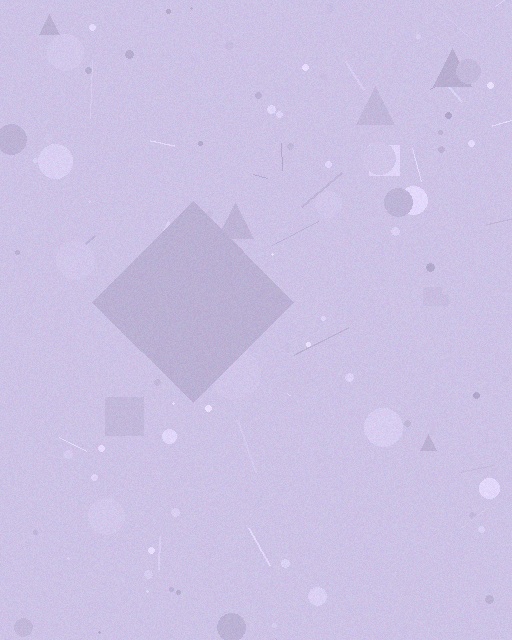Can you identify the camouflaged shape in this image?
The camouflaged shape is a diamond.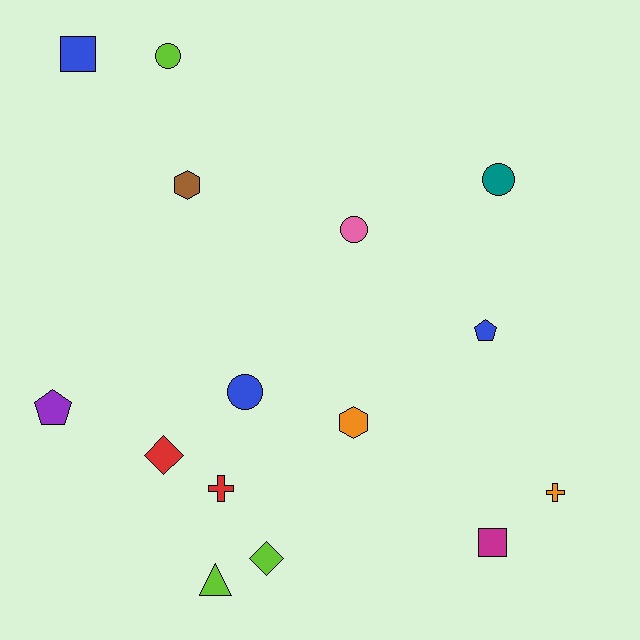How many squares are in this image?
There are 2 squares.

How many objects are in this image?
There are 15 objects.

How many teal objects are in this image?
There is 1 teal object.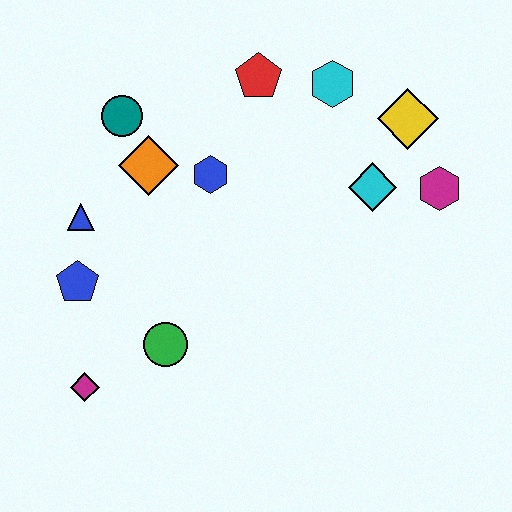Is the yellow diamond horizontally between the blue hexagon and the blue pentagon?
No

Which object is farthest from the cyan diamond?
The magenta diamond is farthest from the cyan diamond.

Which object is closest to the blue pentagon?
The blue triangle is closest to the blue pentagon.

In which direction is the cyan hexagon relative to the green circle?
The cyan hexagon is above the green circle.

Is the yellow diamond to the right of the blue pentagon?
Yes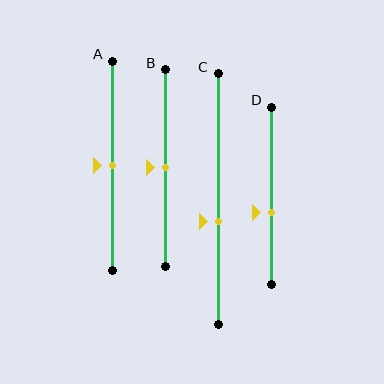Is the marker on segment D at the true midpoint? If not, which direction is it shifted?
No, the marker on segment D is shifted downward by about 9% of the segment length.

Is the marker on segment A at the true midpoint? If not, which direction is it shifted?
Yes, the marker on segment A is at the true midpoint.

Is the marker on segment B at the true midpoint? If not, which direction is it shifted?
Yes, the marker on segment B is at the true midpoint.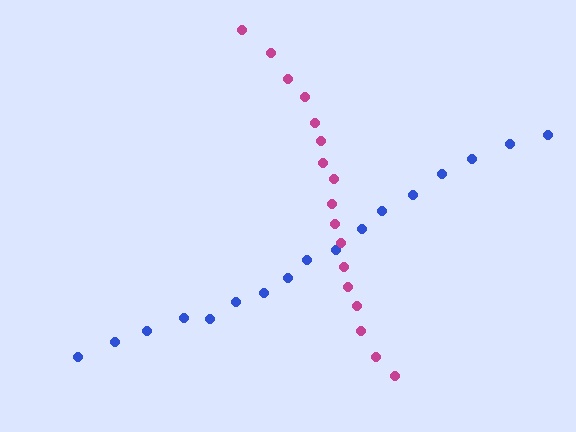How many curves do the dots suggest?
There are 2 distinct paths.